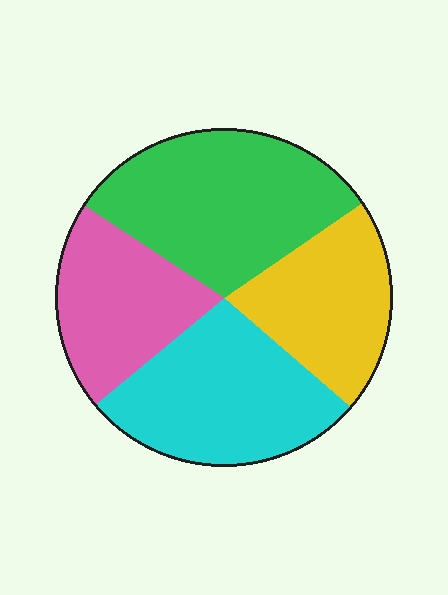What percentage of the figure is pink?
Pink takes up about one fifth (1/5) of the figure.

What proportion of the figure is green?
Green takes up about one third (1/3) of the figure.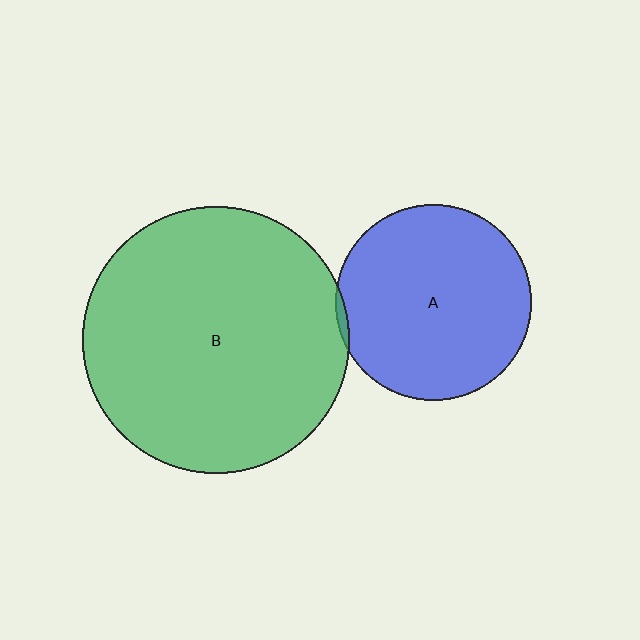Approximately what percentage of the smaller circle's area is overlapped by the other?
Approximately 5%.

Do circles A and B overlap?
Yes.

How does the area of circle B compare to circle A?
Approximately 1.8 times.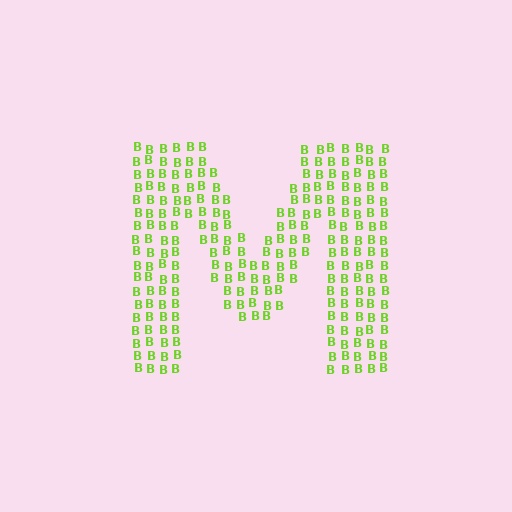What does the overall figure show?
The overall figure shows the letter M.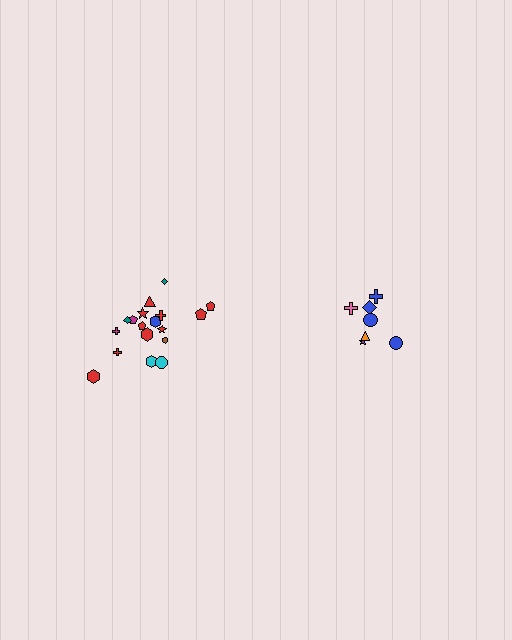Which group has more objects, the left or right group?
The left group.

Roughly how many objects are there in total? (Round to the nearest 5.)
Roughly 25 objects in total.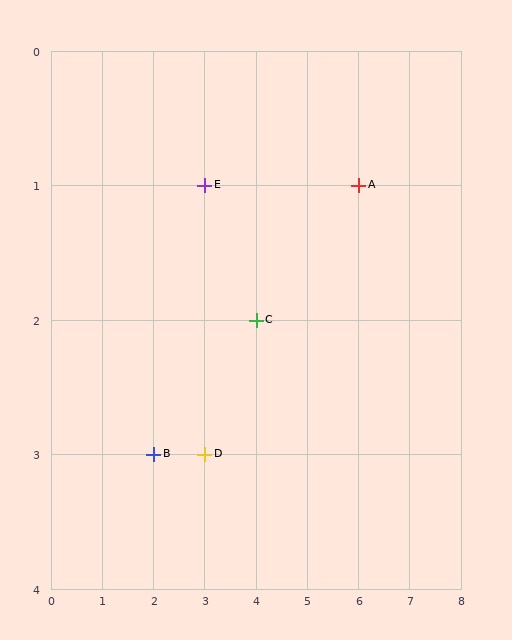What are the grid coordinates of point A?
Point A is at grid coordinates (6, 1).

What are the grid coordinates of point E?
Point E is at grid coordinates (3, 1).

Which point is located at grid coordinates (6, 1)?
Point A is at (6, 1).